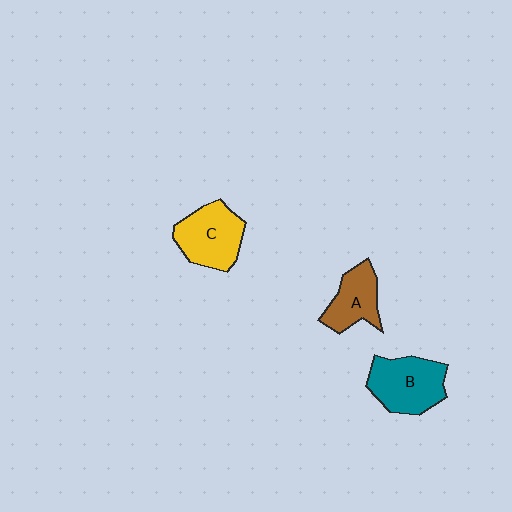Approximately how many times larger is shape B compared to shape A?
Approximately 1.4 times.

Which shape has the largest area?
Shape B (teal).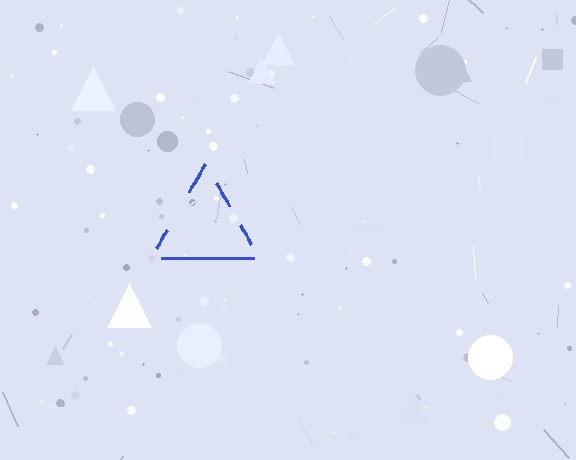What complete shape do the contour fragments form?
The contour fragments form a triangle.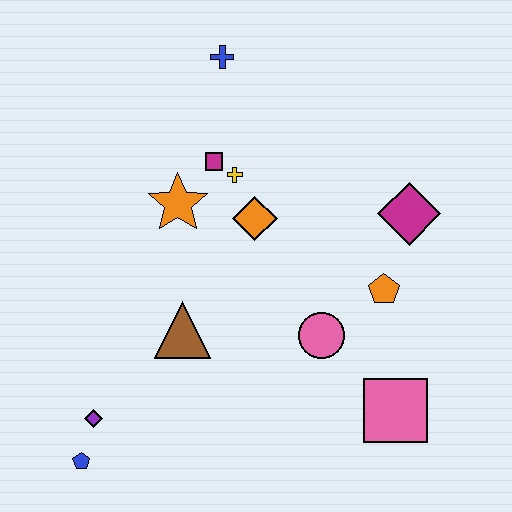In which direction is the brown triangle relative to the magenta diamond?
The brown triangle is to the left of the magenta diamond.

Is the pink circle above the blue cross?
No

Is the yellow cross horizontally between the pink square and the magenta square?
Yes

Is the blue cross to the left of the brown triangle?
No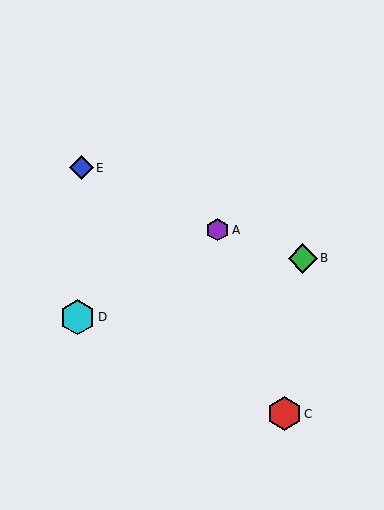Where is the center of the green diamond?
The center of the green diamond is at (303, 258).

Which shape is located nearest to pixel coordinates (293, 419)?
The red hexagon (labeled C) at (285, 414) is nearest to that location.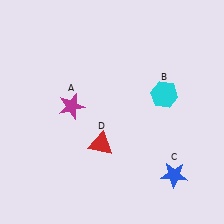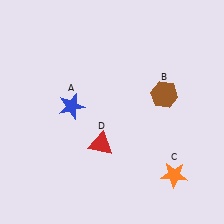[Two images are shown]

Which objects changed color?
A changed from magenta to blue. B changed from cyan to brown. C changed from blue to orange.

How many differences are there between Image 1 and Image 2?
There are 3 differences between the two images.